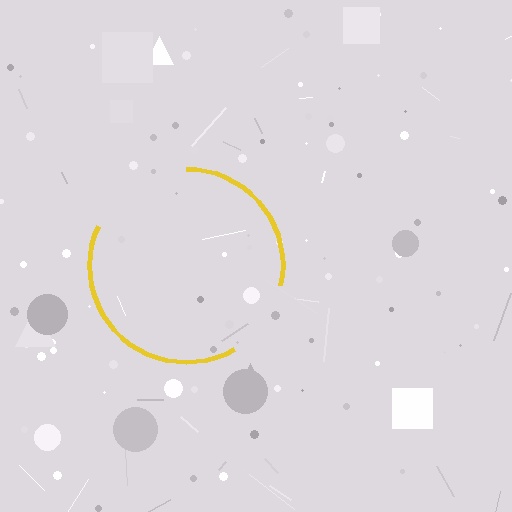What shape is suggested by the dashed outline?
The dashed outline suggests a circle.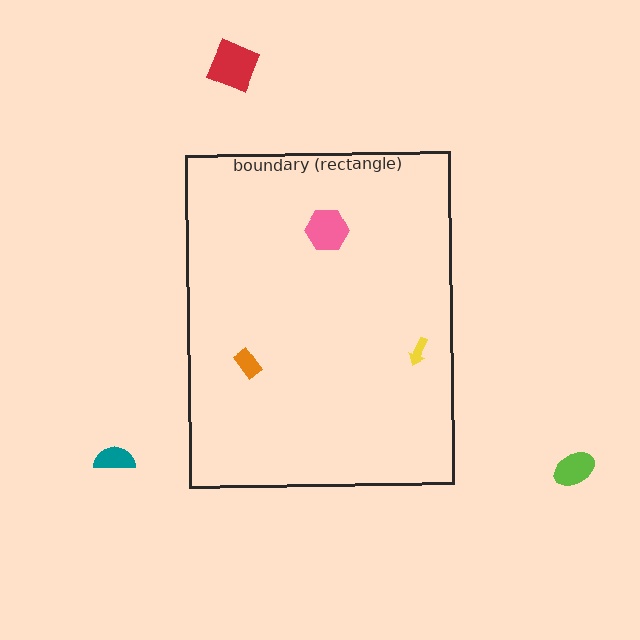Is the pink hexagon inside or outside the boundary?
Inside.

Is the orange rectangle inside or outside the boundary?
Inside.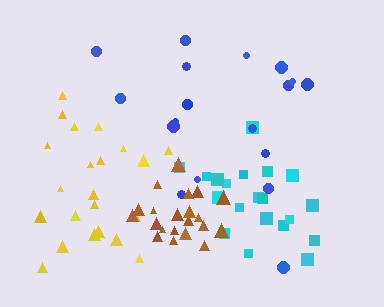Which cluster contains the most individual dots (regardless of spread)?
Yellow (22).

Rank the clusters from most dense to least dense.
brown, cyan, yellow, blue.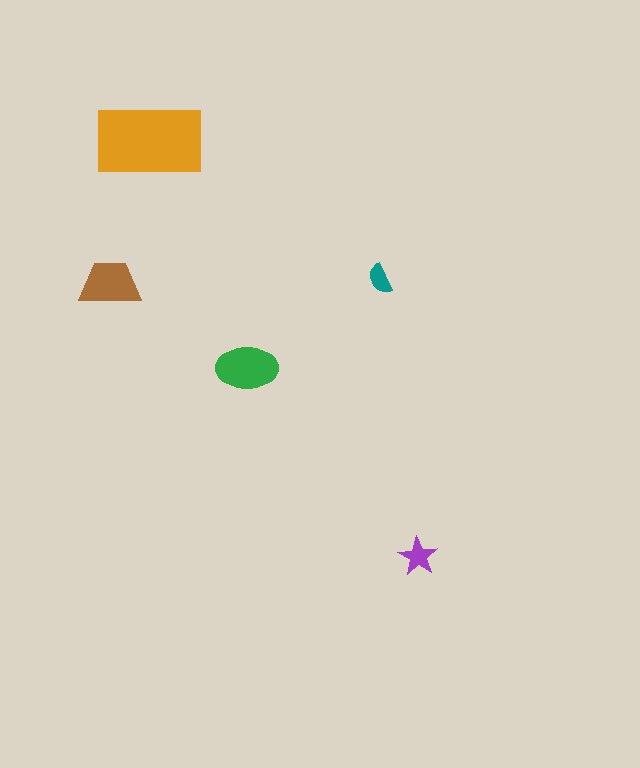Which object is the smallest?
The teal semicircle.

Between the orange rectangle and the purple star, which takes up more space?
The orange rectangle.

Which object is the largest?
The orange rectangle.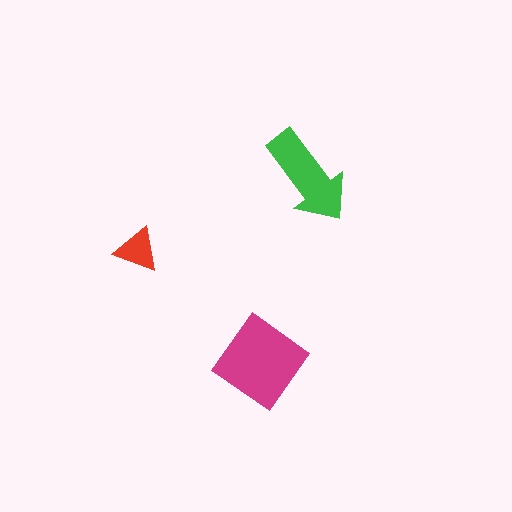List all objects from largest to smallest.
The magenta diamond, the green arrow, the red triangle.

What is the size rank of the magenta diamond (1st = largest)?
1st.